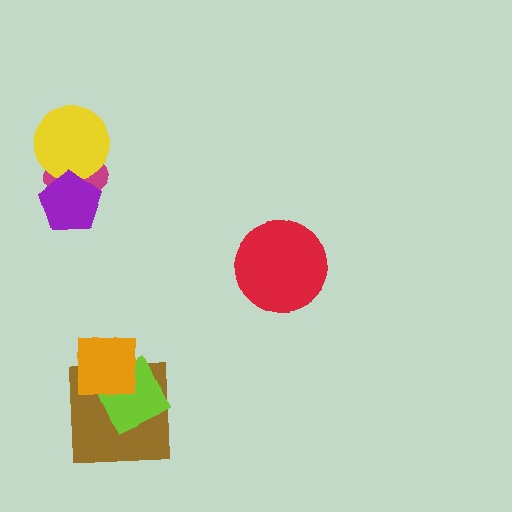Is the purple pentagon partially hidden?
No, no other shape covers it.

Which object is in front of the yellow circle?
The purple pentagon is in front of the yellow circle.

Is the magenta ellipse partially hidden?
Yes, it is partially covered by another shape.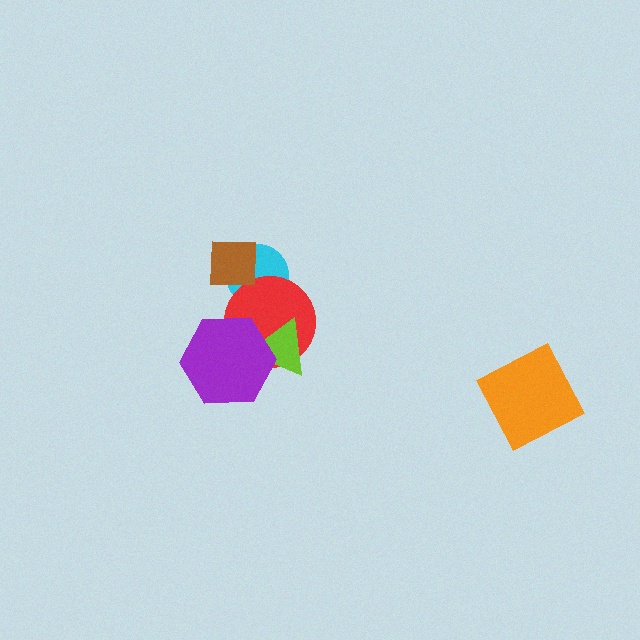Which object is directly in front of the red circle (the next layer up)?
The lime triangle is directly in front of the red circle.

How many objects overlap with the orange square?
0 objects overlap with the orange square.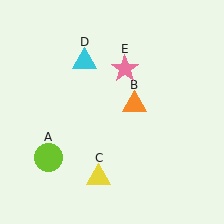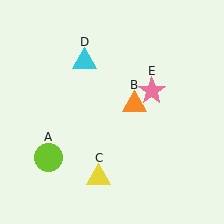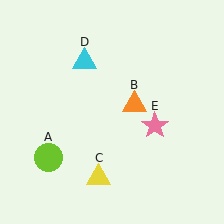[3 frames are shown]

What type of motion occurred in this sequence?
The pink star (object E) rotated clockwise around the center of the scene.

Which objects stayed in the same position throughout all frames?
Lime circle (object A) and orange triangle (object B) and yellow triangle (object C) and cyan triangle (object D) remained stationary.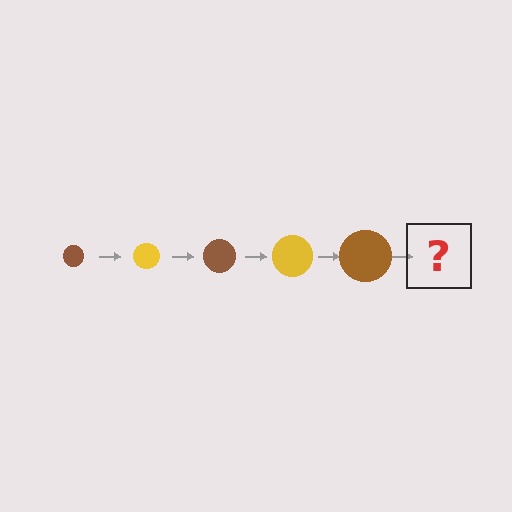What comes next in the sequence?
The next element should be a yellow circle, larger than the previous one.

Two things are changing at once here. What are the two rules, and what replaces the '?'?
The two rules are that the circle grows larger each step and the color cycles through brown and yellow. The '?' should be a yellow circle, larger than the previous one.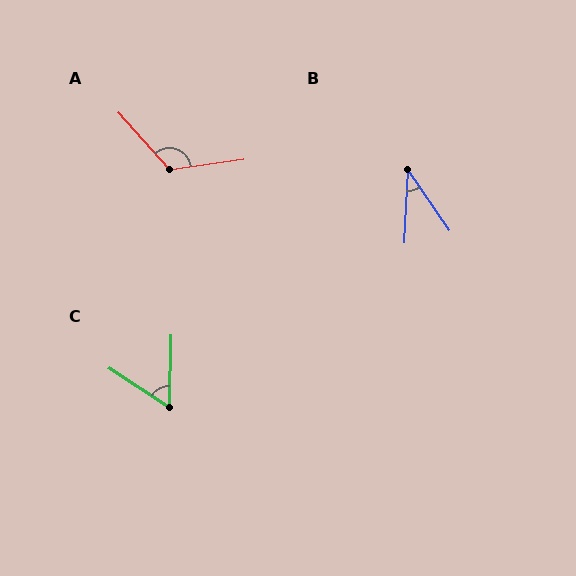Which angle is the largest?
A, at approximately 124 degrees.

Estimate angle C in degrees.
Approximately 57 degrees.